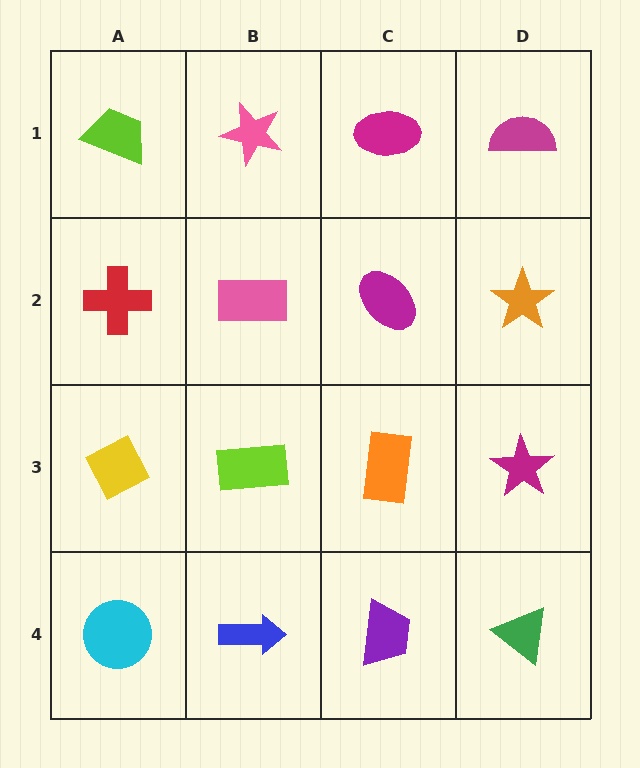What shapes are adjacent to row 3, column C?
A magenta ellipse (row 2, column C), a purple trapezoid (row 4, column C), a lime rectangle (row 3, column B), a magenta star (row 3, column D).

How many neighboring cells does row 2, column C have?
4.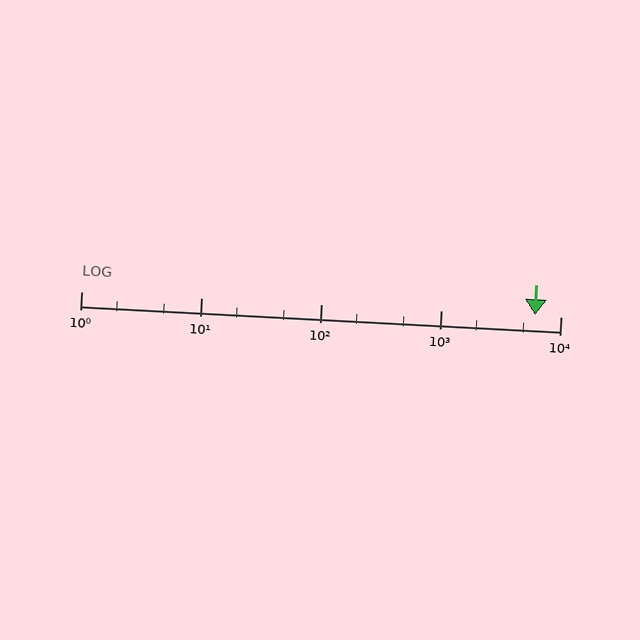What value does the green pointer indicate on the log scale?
The pointer indicates approximately 6100.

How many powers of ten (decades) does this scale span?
The scale spans 4 decades, from 1 to 10000.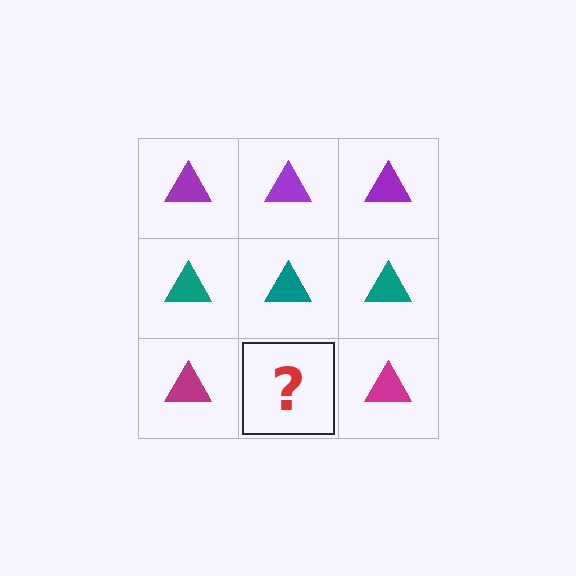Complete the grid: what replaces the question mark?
The question mark should be replaced with a magenta triangle.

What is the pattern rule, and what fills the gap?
The rule is that each row has a consistent color. The gap should be filled with a magenta triangle.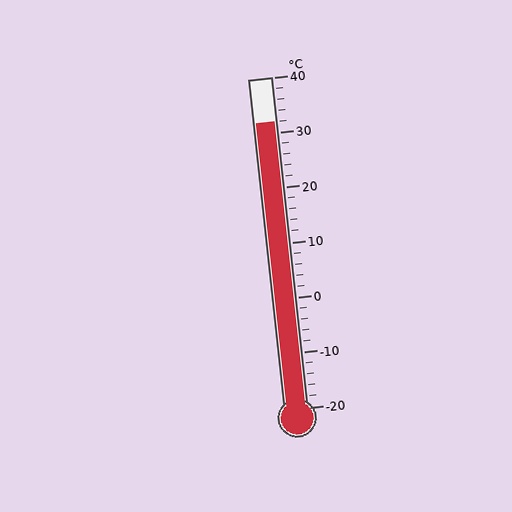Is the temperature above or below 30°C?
The temperature is above 30°C.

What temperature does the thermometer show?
The thermometer shows approximately 32°C.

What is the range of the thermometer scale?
The thermometer scale ranges from -20°C to 40°C.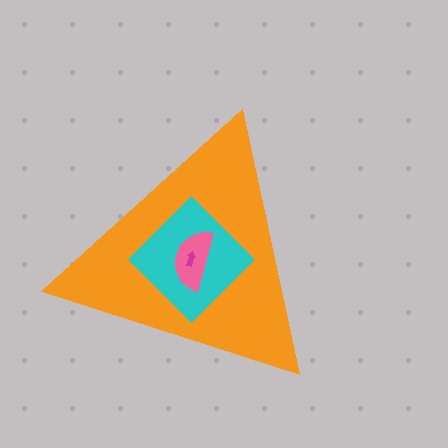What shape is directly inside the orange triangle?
The cyan diamond.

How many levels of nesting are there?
4.